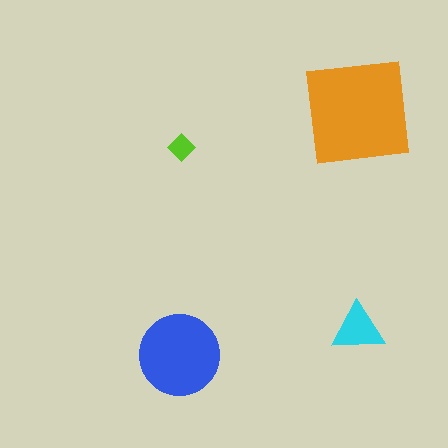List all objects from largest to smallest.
The orange square, the blue circle, the cyan triangle, the lime diamond.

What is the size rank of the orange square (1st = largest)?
1st.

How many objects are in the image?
There are 4 objects in the image.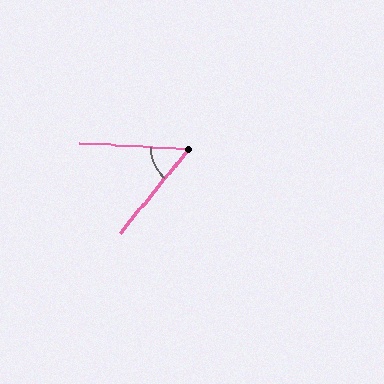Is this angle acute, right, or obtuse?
It is acute.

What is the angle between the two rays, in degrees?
Approximately 54 degrees.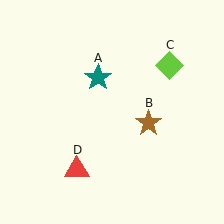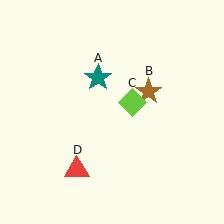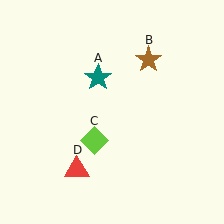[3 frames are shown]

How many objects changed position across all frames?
2 objects changed position: brown star (object B), lime diamond (object C).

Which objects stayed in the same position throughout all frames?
Teal star (object A) and red triangle (object D) remained stationary.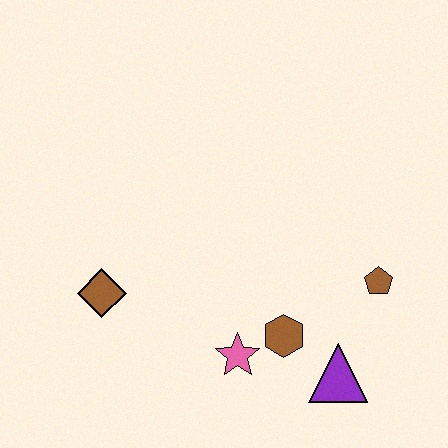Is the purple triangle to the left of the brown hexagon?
No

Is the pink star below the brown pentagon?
Yes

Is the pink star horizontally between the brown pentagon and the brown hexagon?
No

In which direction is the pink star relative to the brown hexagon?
The pink star is to the left of the brown hexagon.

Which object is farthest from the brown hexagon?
The brown diamond is farthest from the brown hexagon.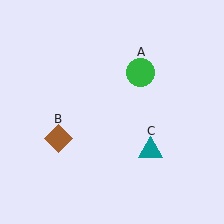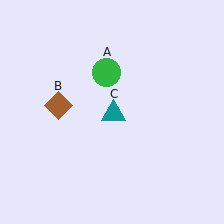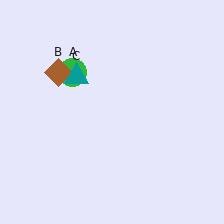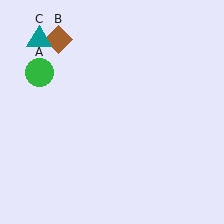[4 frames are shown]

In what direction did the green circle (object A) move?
The green circle (object A) moved left.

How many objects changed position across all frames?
3 objects changed position: green circle (object A), brown diamond (object B), teal triangle (object C).